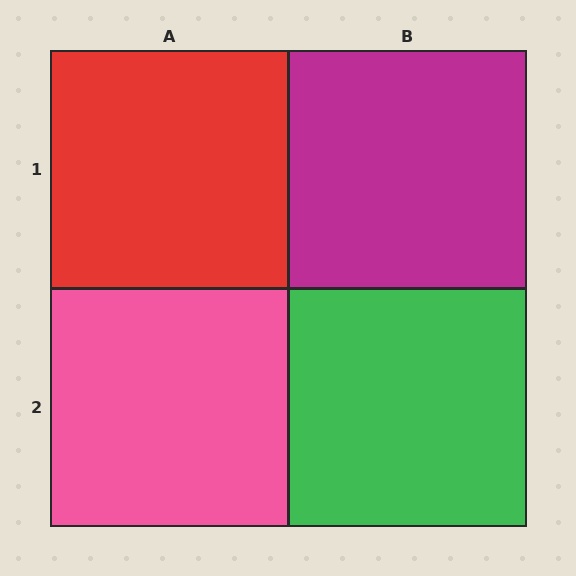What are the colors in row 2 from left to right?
Pink, green.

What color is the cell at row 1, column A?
Red.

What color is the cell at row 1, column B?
Magenta.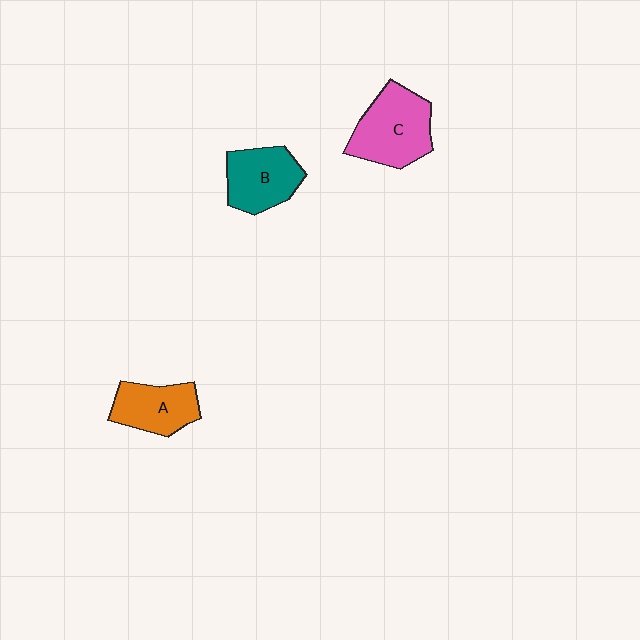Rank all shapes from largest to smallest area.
From largest to smallest: C (pink), B (teal), A (orange).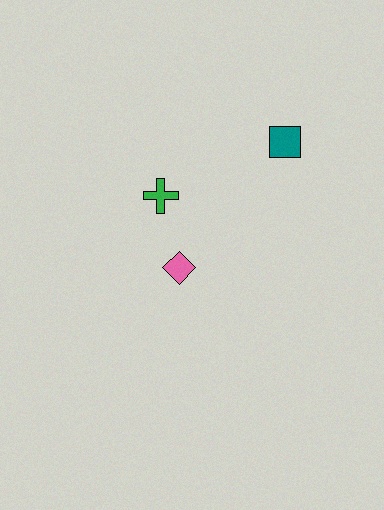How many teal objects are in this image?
There is 1 teal object.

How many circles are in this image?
There are no circles.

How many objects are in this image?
There are 3 objects.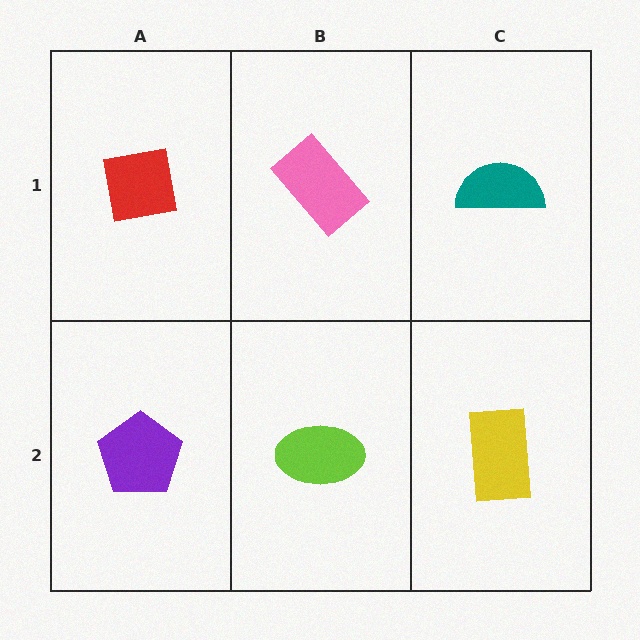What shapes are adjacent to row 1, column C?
A yellow rectangle (row 2, column C), a pink rectangle (row 1, column B).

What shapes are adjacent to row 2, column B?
A pink rectangle (row 1, column B), a purple pentagon (row 2, column A), a yellow rectangle (row 2, column C).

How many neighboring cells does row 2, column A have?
2.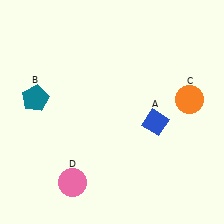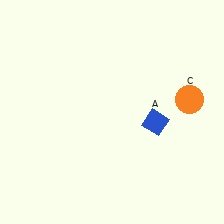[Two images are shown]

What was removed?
The pink circle (D), the teal pentagon (B) were removed in Image 2.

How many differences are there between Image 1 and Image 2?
There are 2 differences between the two images.